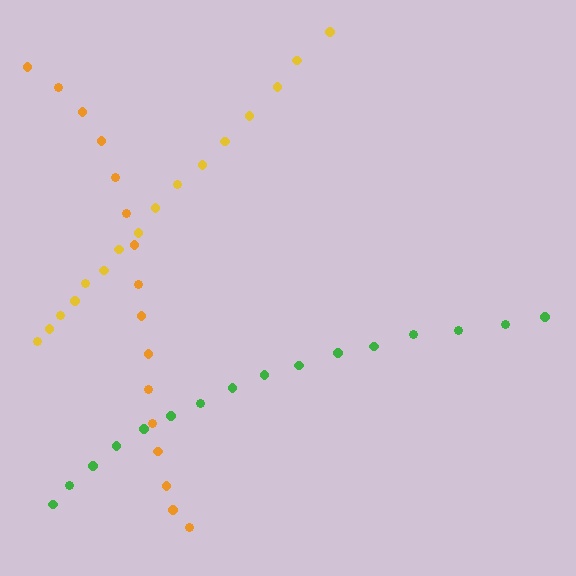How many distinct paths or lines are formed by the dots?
There are 3 distinct paths.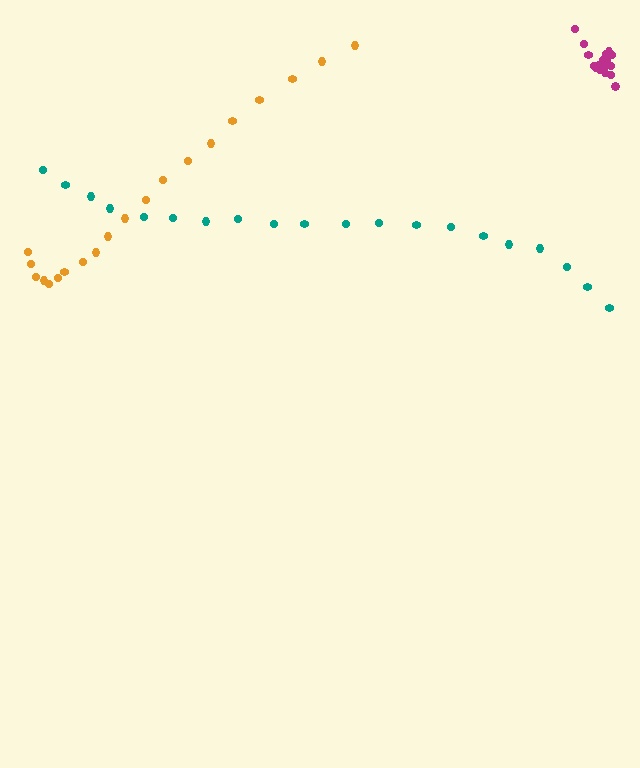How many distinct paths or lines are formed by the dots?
There are 3 distinct paths.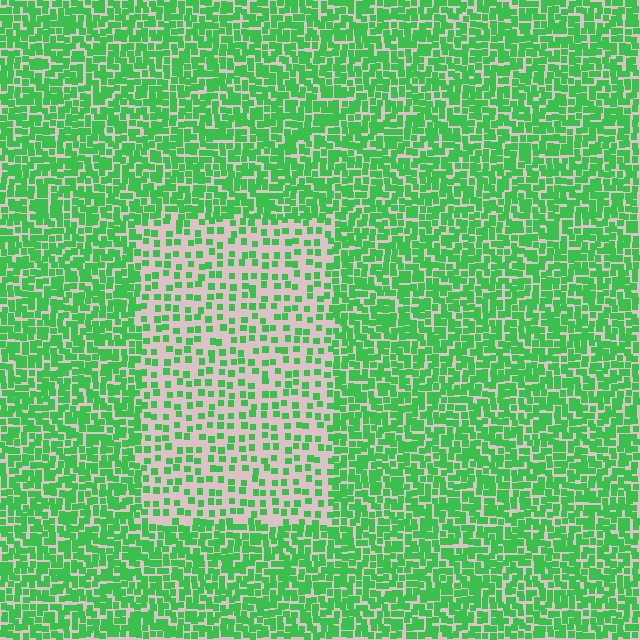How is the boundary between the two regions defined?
The boundary is defined by a change in element density (approximately 2.3x ratio). All elements are the same color, size, and shape.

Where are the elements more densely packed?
The elements are more densely packed outside the rectangle boundary.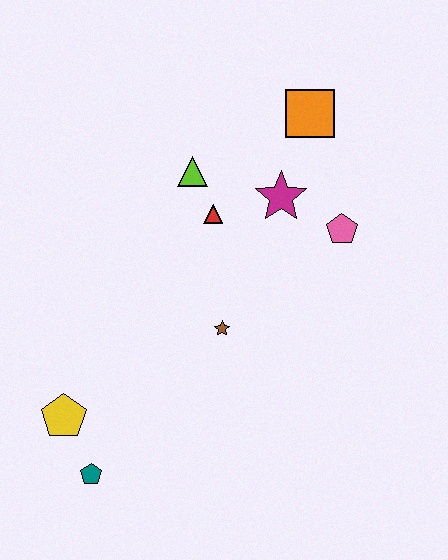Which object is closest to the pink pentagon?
The magenta star is closest to the pink pentagon.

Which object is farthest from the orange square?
The teal pentagon is farthest from the orange square.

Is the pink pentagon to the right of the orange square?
Yes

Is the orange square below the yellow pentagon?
No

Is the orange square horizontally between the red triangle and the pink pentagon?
Yes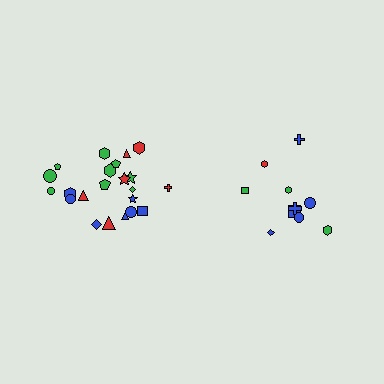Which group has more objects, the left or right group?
The left group.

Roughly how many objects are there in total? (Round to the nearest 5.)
Roughly 30 objects in total.